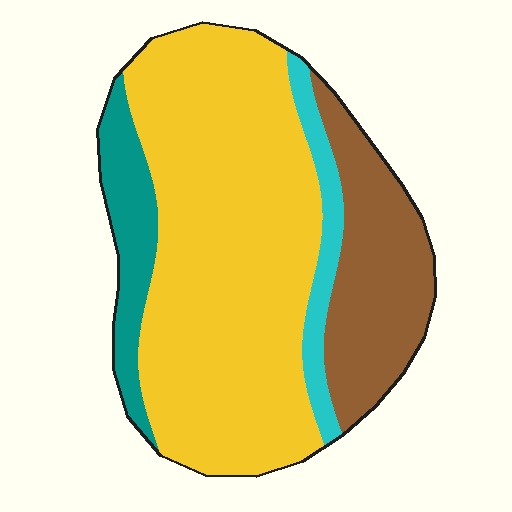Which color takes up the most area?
Yellow, at roughly 60%.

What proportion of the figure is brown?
Brown takes up less than a quarter of the figure.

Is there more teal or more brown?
Brown.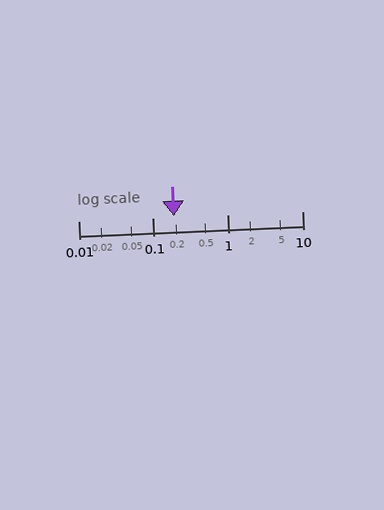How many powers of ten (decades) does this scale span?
The scale spans 3 decades, from 0.01 to 10.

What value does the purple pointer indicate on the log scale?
The pointer indicates approximately 0.19.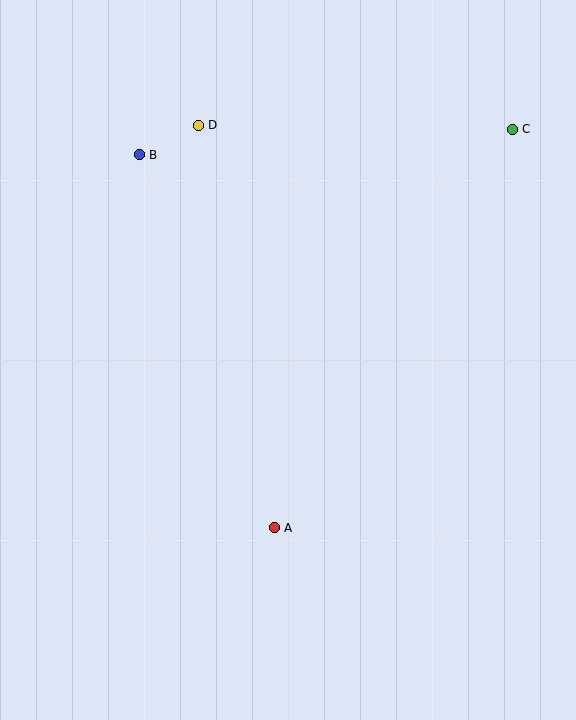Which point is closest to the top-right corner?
Point C is closest to the top-right corner.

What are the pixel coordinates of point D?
Point D is at (198, 125).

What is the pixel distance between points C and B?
The distance between C and B is 374 pixels.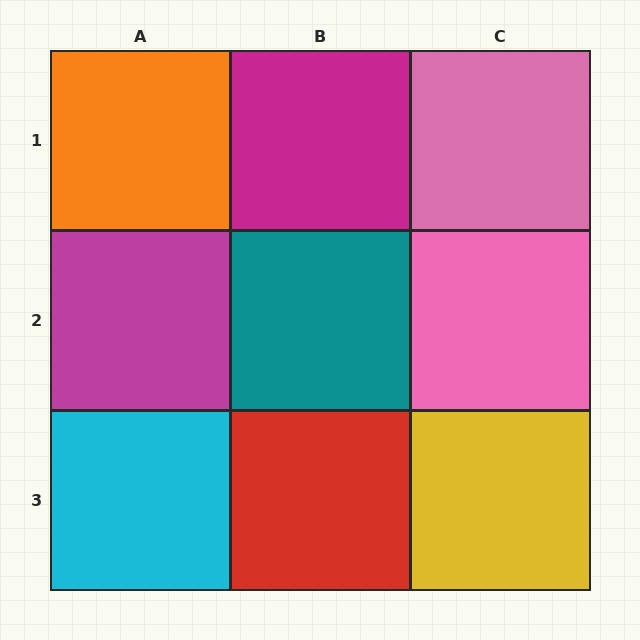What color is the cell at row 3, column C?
Yellow.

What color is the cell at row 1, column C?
Pink.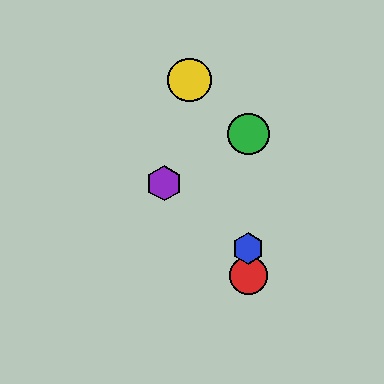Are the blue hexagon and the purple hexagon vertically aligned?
No, the blue hexagon is at x≈248 and the purple hexagon is at x≈164.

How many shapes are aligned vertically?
3 shapes (the red circle, the blue hexagon, the green circle) are aligned vertically.